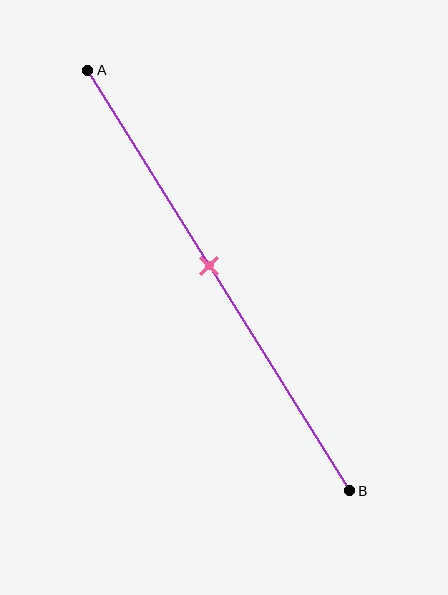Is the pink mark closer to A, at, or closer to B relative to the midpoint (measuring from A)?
The pink mark is closer to point A than the midpoint of segment AB.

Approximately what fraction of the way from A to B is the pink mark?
The pink mark is approximately 45% of the way from A to B.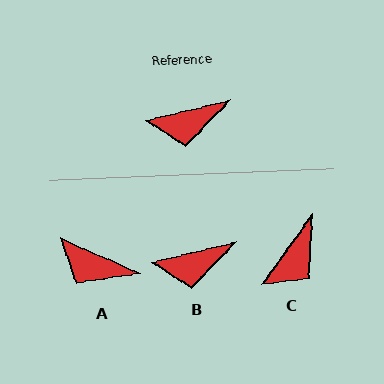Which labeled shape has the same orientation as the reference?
B.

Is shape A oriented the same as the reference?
No, it is off by about 38 degrees.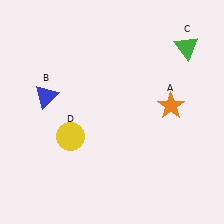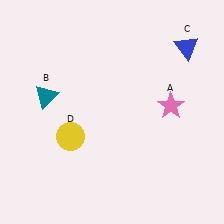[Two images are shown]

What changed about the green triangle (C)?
In Image 1, C is green. In Image 2, it changed to blue.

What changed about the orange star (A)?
In Image 1, A is orange. In Image 2, it changed to pink.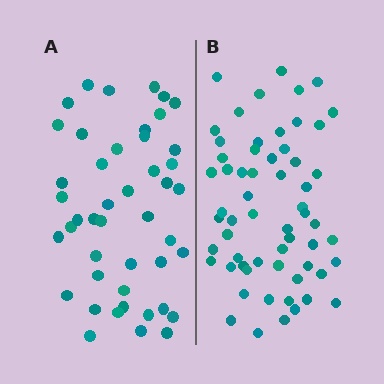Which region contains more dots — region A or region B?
Region B (the right region) has more dots.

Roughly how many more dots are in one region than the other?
Region B has approximately 15 more dots than region A.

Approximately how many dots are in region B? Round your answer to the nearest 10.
About 60 dots.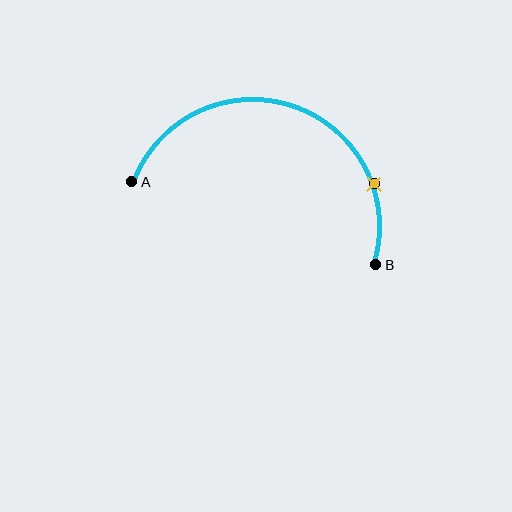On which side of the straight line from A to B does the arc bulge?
The arc bulges above the straight line connecting A and B.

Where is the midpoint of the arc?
The arc midpoint is the point on the curve farthest from the straight line joining A and B. It sits above that line.